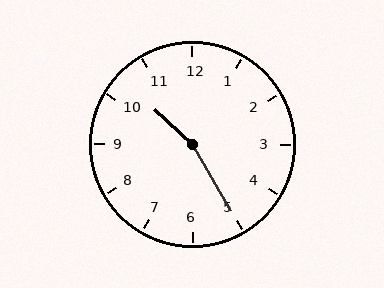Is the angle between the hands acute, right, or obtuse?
It is obtuse.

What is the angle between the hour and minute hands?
Approximately 162 degrees.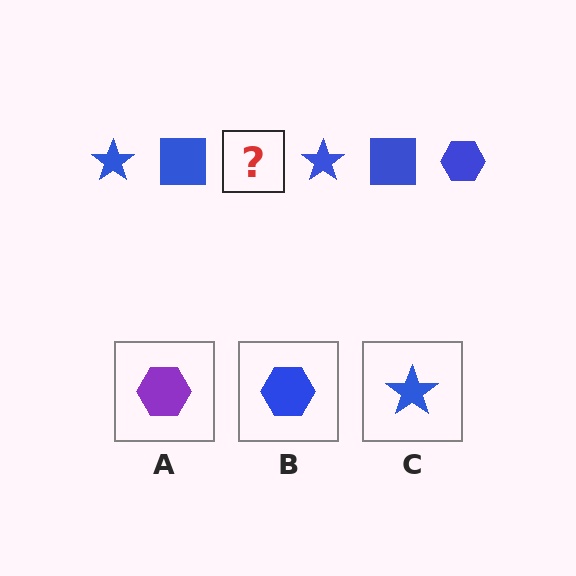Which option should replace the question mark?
Option B.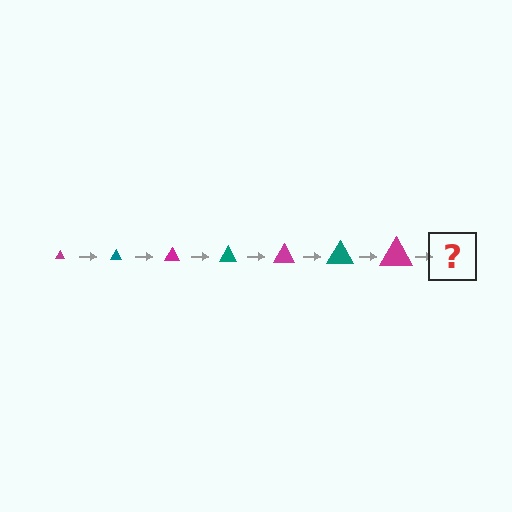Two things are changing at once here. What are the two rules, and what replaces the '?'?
The two rules are that the triangle grows larger each step and the color cycles through magenta and teal. The '?' should be a teal triangle, larger than the previous one.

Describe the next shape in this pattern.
It should be a teal triangle, larger than the previous one.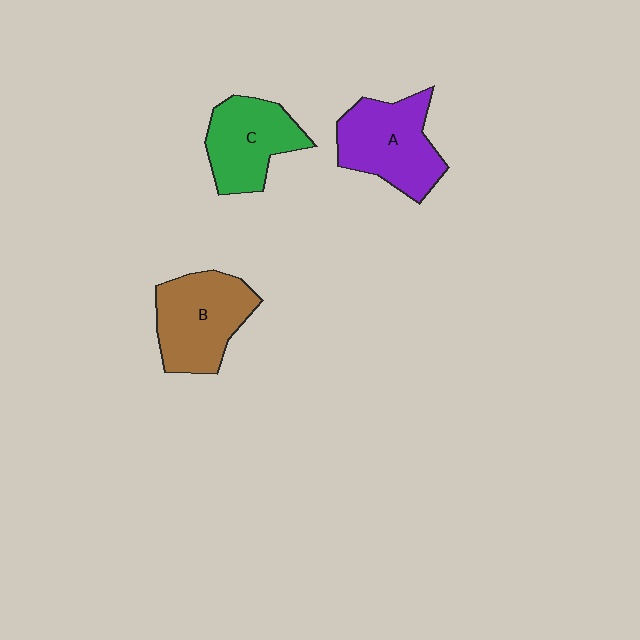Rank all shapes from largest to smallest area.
From largest to smallest: A (purple), B (brown), C (green).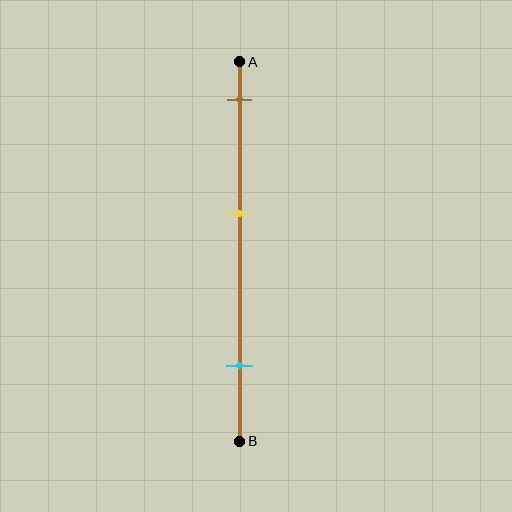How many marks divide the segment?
There are 3 marks dividing the segment.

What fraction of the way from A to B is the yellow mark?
The yellow mark is approximately 40% (0.4) of the way from A to B.